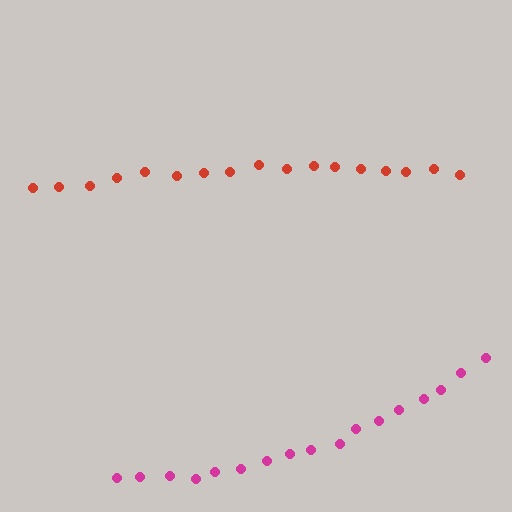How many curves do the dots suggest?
There are 2 distinct paths.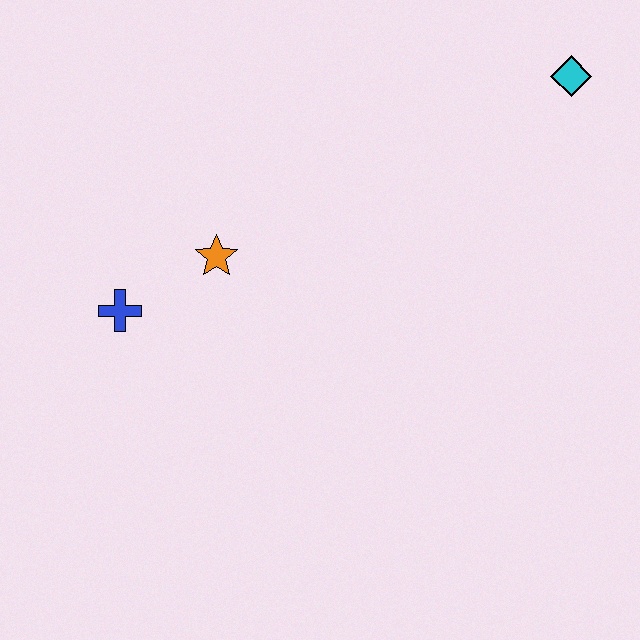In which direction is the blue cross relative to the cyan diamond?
The blue cross is to the left of the cyan diamond.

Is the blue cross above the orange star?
No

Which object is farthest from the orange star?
The cyan diamond is farthest from the orange star.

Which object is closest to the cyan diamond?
The orange star is closest to the cyan diamond.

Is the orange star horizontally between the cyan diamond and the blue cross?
Yes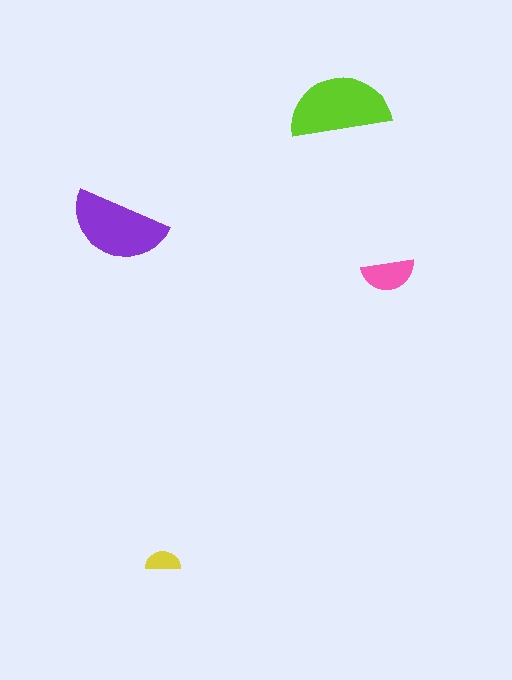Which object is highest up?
The lime semicircle is topmost.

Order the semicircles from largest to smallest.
the lime one, the purple one, the pink one, the yellow one.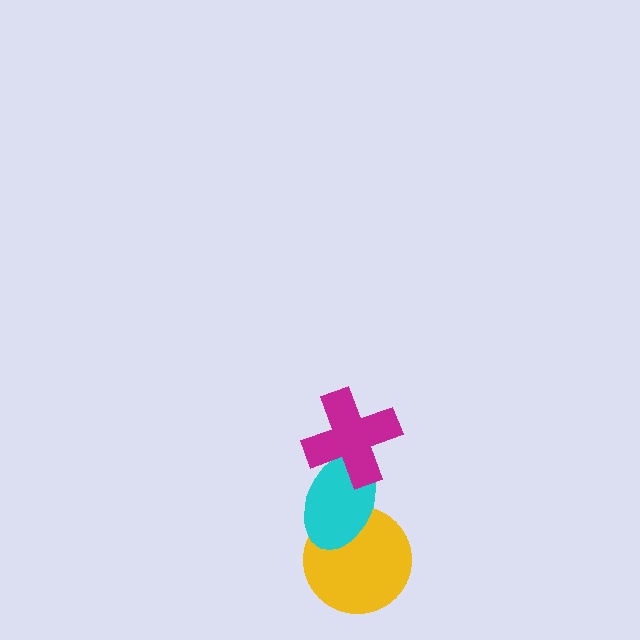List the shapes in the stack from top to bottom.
From top to bottom: the magenta cross, the cyan ellipse, the yellow circle.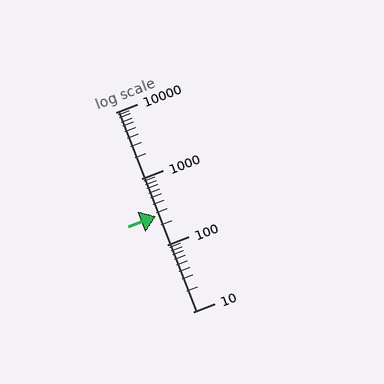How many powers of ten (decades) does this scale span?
The scale spans 3 decades, from 10 to 10000.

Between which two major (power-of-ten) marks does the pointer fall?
The pointer is between 100 and 1000.